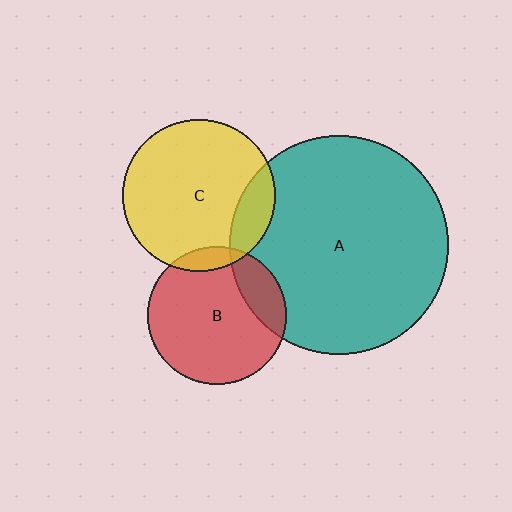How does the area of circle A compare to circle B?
Approximately 2.5 times.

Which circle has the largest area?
Circle A (teal).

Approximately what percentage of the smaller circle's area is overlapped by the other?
Approximately 15%.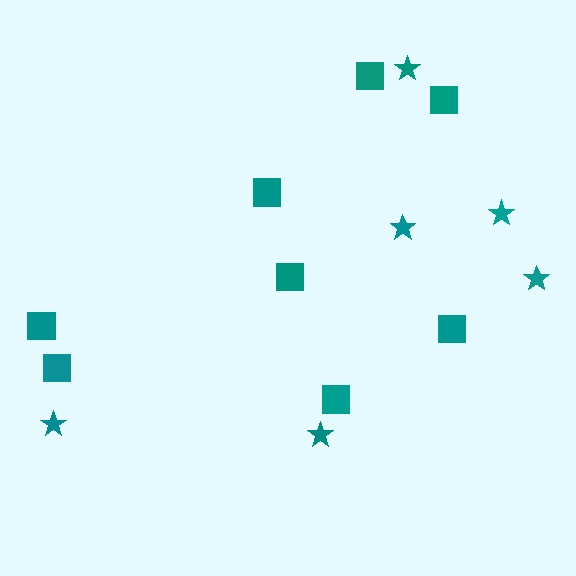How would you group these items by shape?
There are 2 groups: one group of squares (8) and one group of stars (6).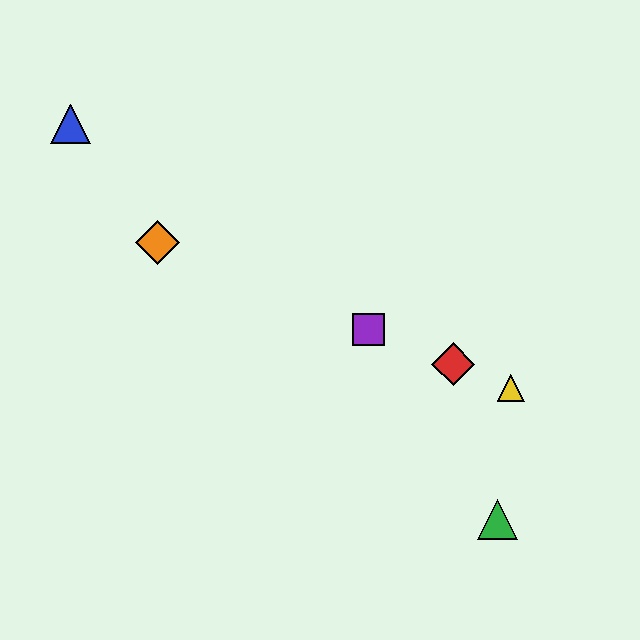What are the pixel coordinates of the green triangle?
The green triangle is at (498, 520).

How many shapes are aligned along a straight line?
4 shapes (the red diamond, the yellow triangle, the purple square, the orange diamond) are aligned along a straight line.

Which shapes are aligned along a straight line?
The red diamond, the yellow triangle, the purple square, the orange diamond are aligned along a straight line.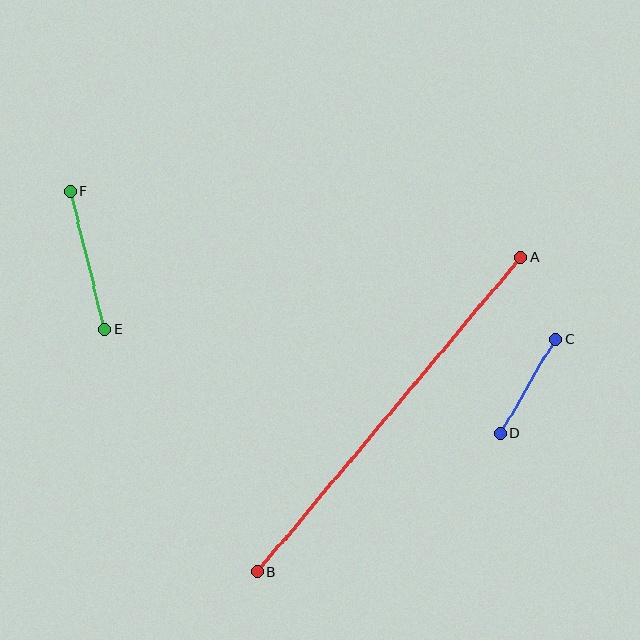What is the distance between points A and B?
The distance is approximately 410 pixels.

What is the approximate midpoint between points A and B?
The midpoint is at approximately (389, 415) pixels.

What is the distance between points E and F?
The distance is approximately 142 pixels.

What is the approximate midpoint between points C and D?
The midpoint is at approximately (528, 386) pixels.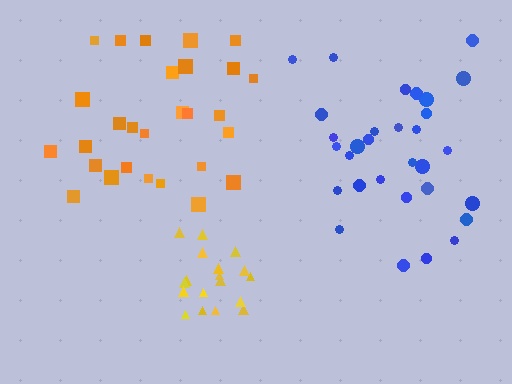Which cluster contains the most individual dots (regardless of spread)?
Blue (31).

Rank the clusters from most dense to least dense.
yellow, blue, orange.